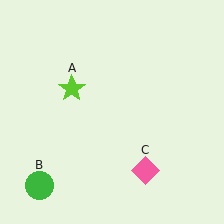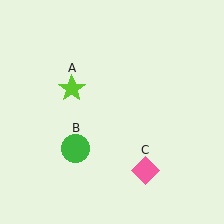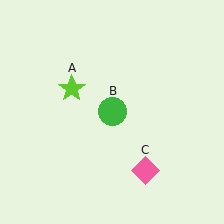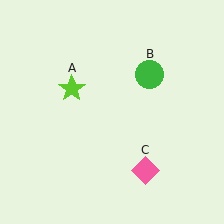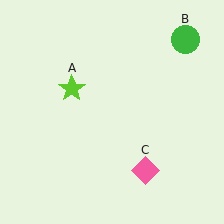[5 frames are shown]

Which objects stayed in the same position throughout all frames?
Lime star (object A) and pink diamond (object C) remained stationary.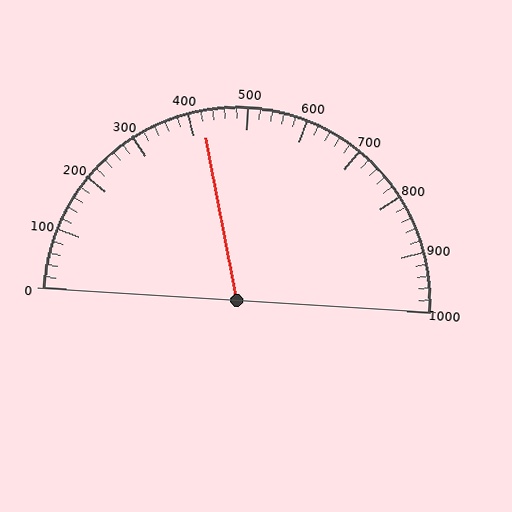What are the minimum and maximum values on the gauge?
The gauge ranges from 0 to 1000.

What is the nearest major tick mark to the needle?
The nearest major tick mark is 400.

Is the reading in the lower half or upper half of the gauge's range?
The reading is in the lower half of the range (0 to 1000).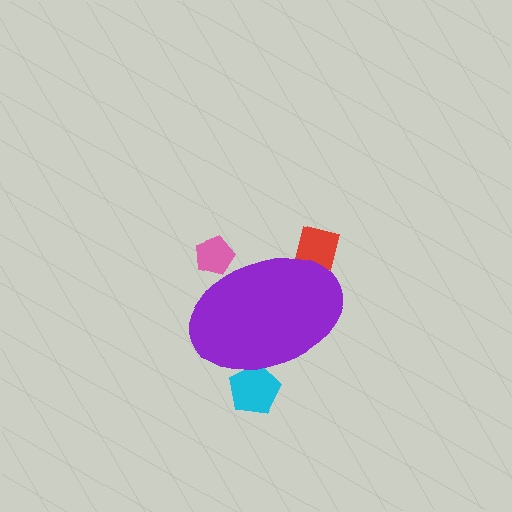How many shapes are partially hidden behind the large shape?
3 shapes are partially hidden.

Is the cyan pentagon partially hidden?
Yes, the cyan pentagon is partially hidden behind the purple ellipse.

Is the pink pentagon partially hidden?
Yes, the pink pentagon is partially hidden behind the purple ellipse.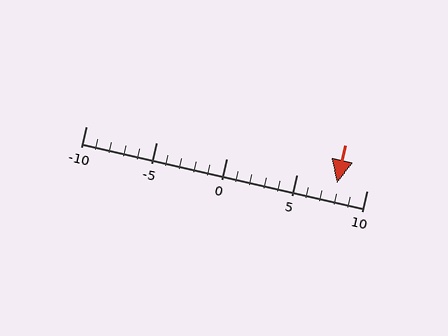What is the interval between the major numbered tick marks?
The major tick marks are spaced 5 units apart.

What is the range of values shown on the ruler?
The ruler shows values from -10 to 10.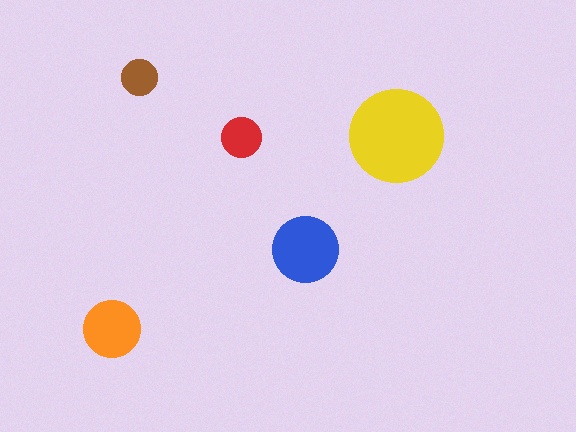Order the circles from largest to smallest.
the yellow one, the blue one, the orange one, the red one, the brown one.